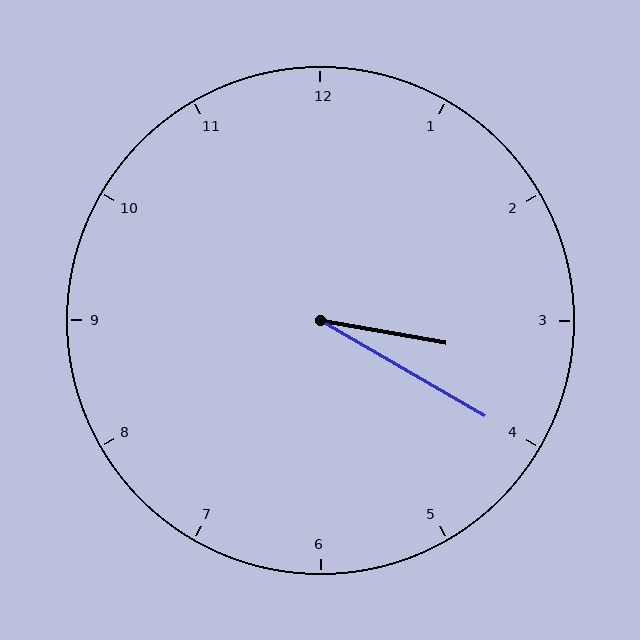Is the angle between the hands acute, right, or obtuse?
It is acute.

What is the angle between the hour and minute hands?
Approximately 20 degrees.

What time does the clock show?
3:20.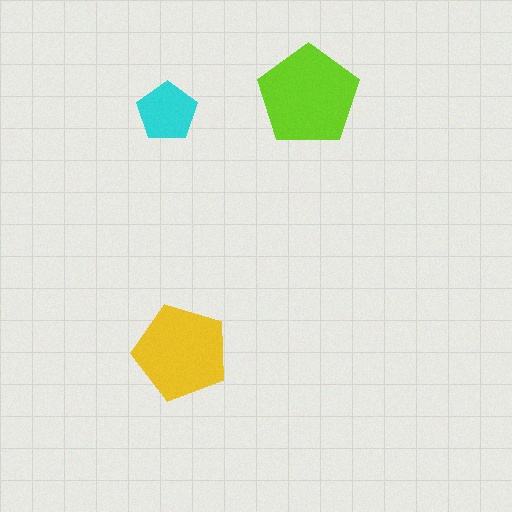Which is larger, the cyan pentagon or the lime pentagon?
The lime one.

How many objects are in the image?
There are 3 objects in the image.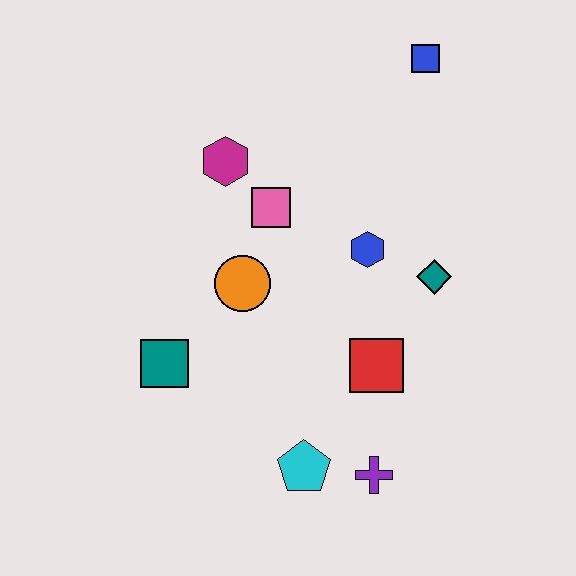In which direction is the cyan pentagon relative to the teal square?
The cyan pentagon is to the right of the teal square.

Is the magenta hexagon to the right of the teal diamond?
No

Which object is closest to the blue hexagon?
The teal diamond is closest to the blue hexagon.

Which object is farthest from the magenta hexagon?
The purple cross is farthest from the magenta hexagon.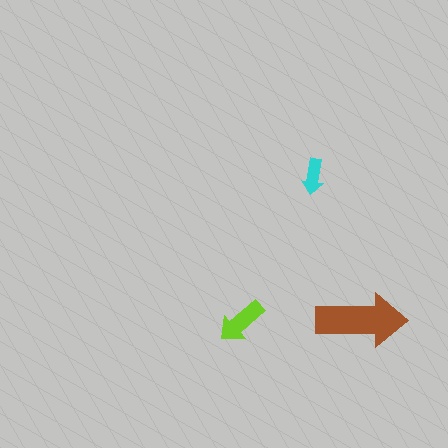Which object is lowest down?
The lime arrow is bottommost.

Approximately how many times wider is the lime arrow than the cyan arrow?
About 1.5 times wider.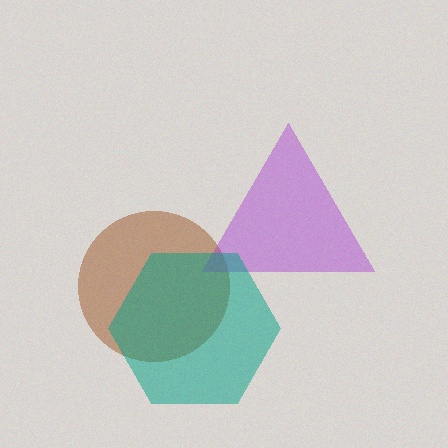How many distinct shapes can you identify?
There are 3 distinct shapes: a brown circle, a purple triangle, a teal hexagon.